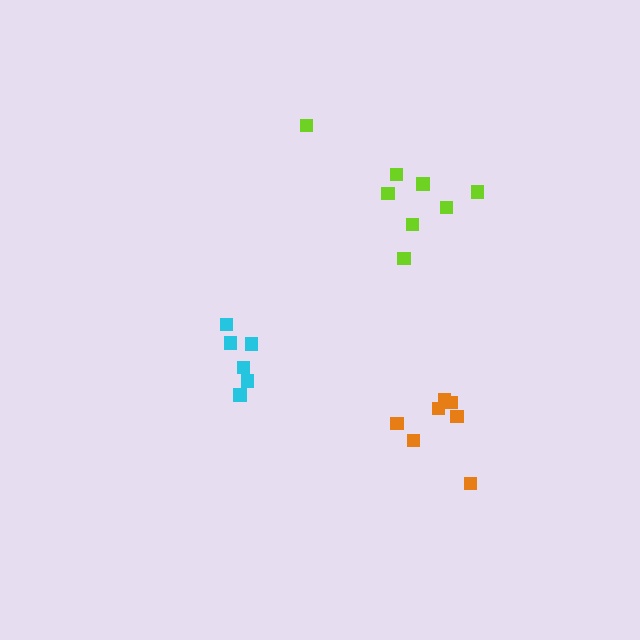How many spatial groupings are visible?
There are 3 spatial groupings.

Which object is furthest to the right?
The orange cluster is rightmost.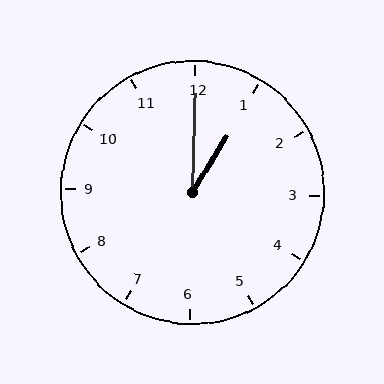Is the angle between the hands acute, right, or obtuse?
It is acute.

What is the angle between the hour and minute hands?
Approximately 30 degrees.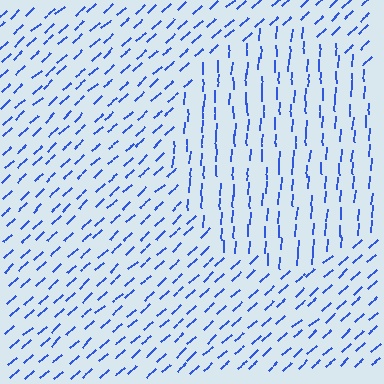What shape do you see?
I see a circle.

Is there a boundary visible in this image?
Yes, there is a texture boundary formed by a change in line orientation.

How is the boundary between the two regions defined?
The boundary is defined purely by a change in line orientation (approximately 45 degrees difference). All lines are the same color and thickness.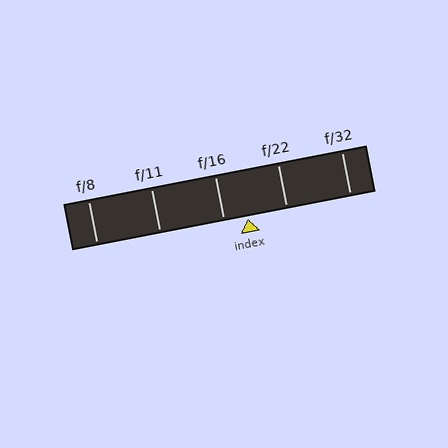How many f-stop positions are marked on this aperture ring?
There are 5 f-stop positions marked.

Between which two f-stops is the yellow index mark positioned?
The index mark is between f/16 and f/22.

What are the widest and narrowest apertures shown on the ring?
The widest aperture shown is f/8 and the narrowest is f/32.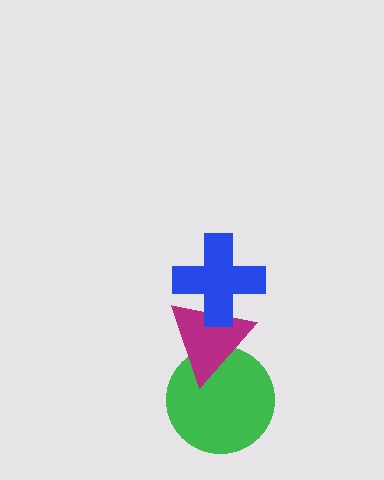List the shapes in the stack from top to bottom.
From top to bottom: the blue cross, the magenta triangle, the green circle.